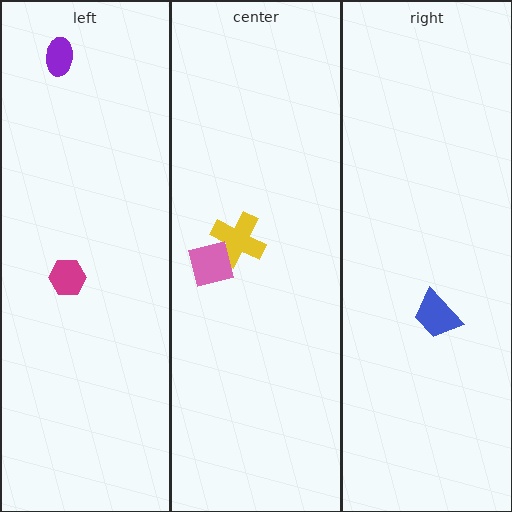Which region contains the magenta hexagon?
The left region.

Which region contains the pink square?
The center region.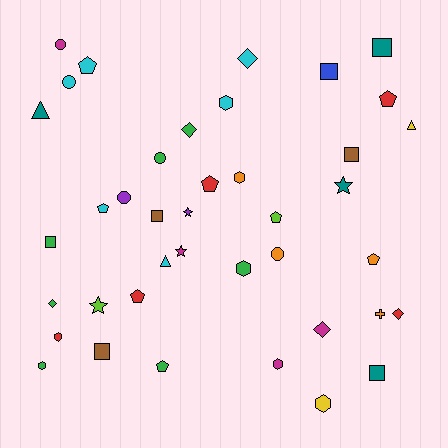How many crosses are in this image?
There is 1 cross.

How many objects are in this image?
There are 40 objects.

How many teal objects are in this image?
There are 4 teal objects.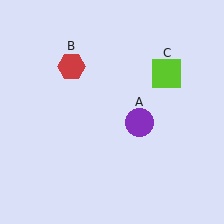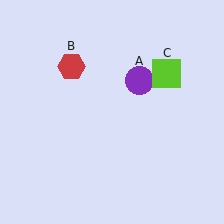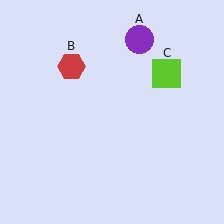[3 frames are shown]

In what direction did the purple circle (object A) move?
The purple circle (object A) moved up.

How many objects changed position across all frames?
1 object changed position: purple circle (object A).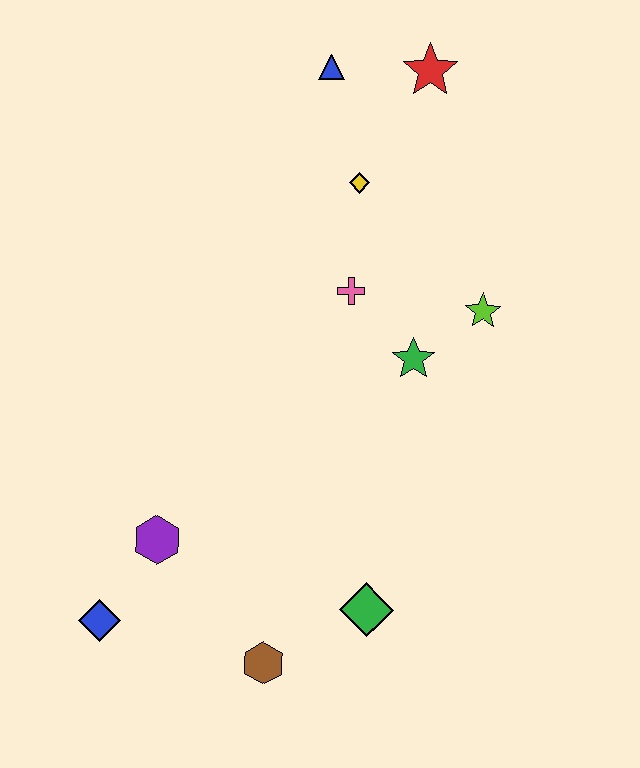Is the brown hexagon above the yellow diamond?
No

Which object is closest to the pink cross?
The green star is closest to the pink cross.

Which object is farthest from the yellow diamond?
The blue diamond is farthest from the yellow diamond.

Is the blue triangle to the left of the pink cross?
Yes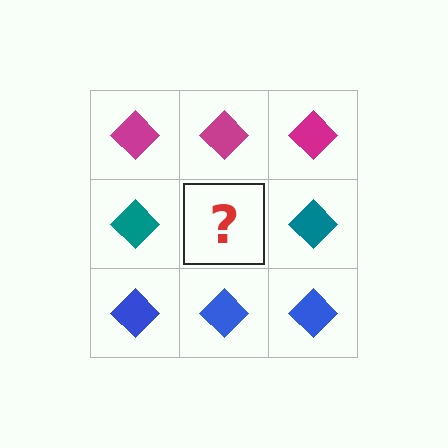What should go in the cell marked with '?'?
The missing cell should contain a teal diamond.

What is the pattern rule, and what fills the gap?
The rule is that each row has a consistent color. The gap should be filled with a teal diamond.